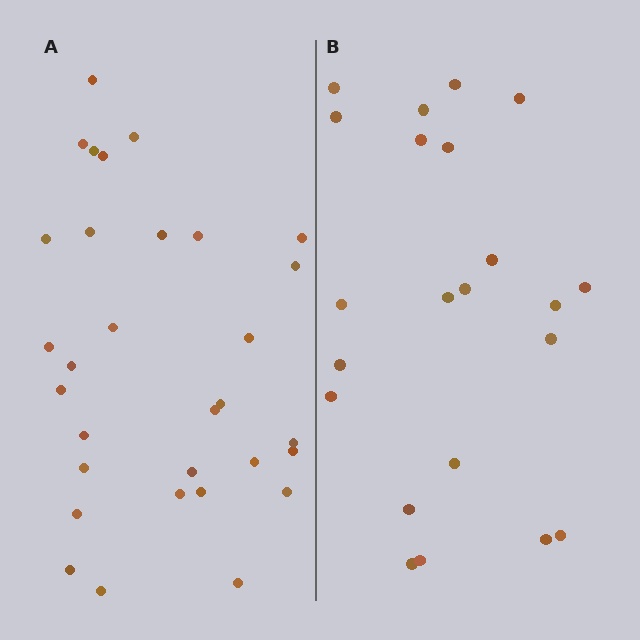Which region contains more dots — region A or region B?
Region A (the left region) has more dots.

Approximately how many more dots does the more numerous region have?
Region A has roughly 8 or so more dots than region B.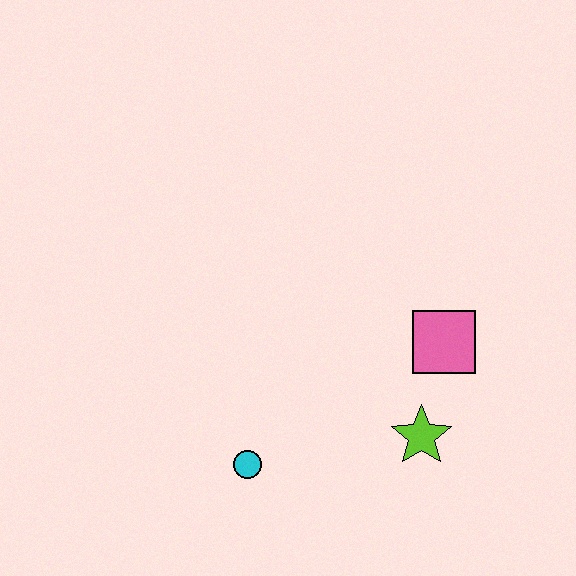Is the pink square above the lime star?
Yes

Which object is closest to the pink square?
The lime star is closest to the pink square.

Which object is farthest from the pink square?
The cyan circle is farthest from the pink square.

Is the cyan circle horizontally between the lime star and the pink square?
No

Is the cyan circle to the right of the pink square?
No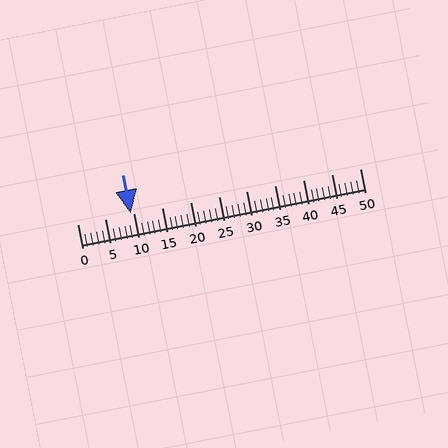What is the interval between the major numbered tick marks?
The major tick marks are spaced 5 units apart.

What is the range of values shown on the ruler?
The ruler shows values from 0 to 50.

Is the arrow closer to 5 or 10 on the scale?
The arrow is closer to 10.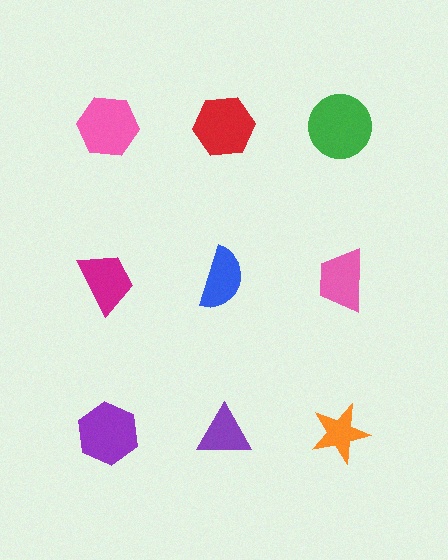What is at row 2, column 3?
A pink trapezoid.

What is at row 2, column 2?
A blue semicircle.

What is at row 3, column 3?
An orange star.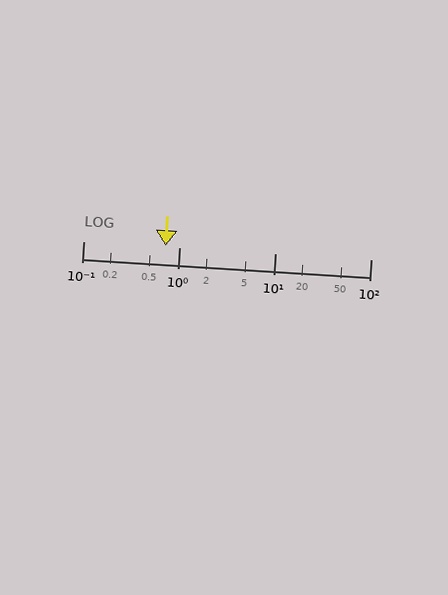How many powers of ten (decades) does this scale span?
The scale spans 3 decades, from 0.1 to 100.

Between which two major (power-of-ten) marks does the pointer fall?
The pointer is between 0.1 and 1.